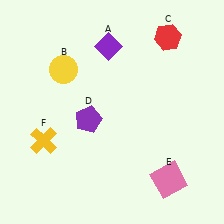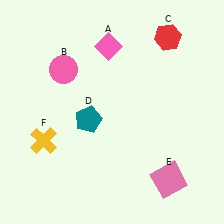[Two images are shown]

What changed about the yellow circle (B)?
In Image 1, B is yellow. In Image 2, it changed to pink.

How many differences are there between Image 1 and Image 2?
There are 3 differences between the two images.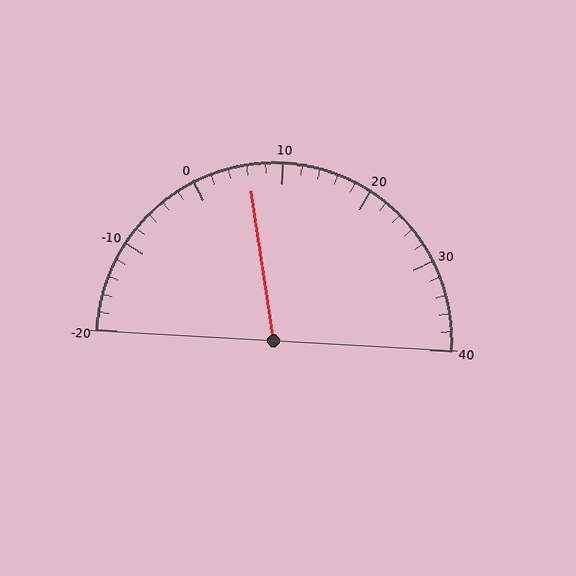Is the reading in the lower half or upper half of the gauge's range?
The reading is in the lower half of the range (-20 to 40).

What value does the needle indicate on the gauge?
The needle indicates approximately 6.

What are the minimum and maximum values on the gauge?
The gauge ranges from -20 to 40.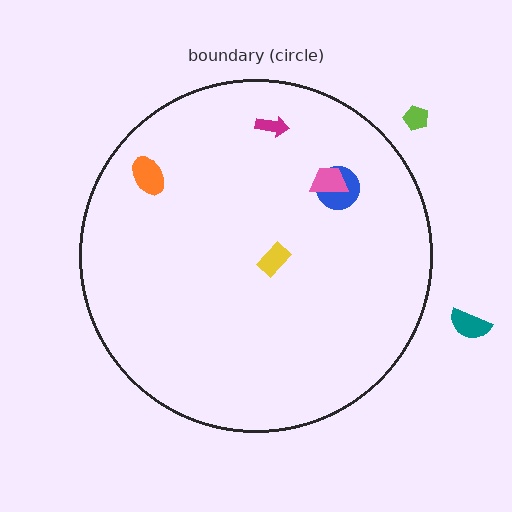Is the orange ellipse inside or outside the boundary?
Inside.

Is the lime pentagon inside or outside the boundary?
Outside.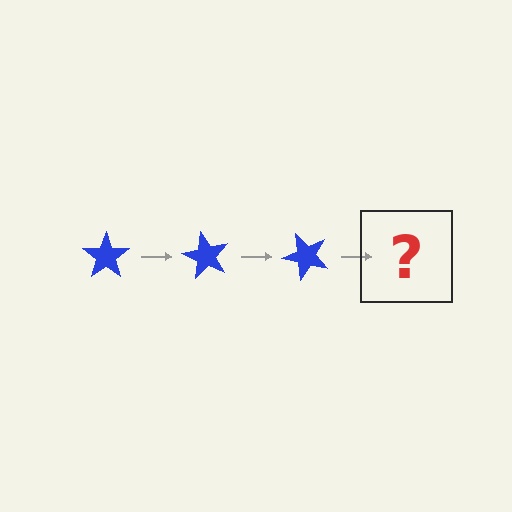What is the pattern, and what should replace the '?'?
The pattern is that the star rotates 60 degrees each step. The '?' should be a blue star rotated 180 degrees.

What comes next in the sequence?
The next element should be a blue star rotated 180 degrees.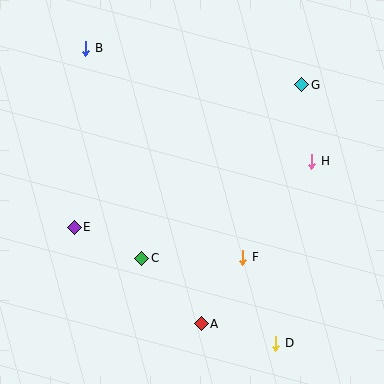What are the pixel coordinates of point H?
Point H is at (312, 161).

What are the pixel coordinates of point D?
Point D is at (276, 343).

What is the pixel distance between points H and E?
The distance between H and E is 246 pixels.